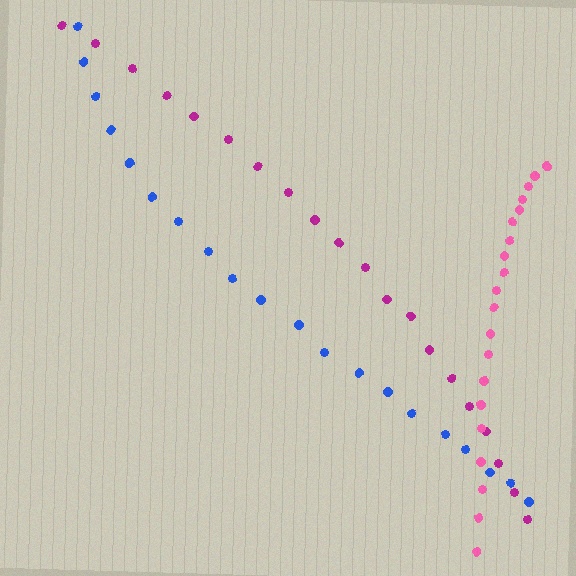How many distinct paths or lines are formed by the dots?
There are 3 distinct paths.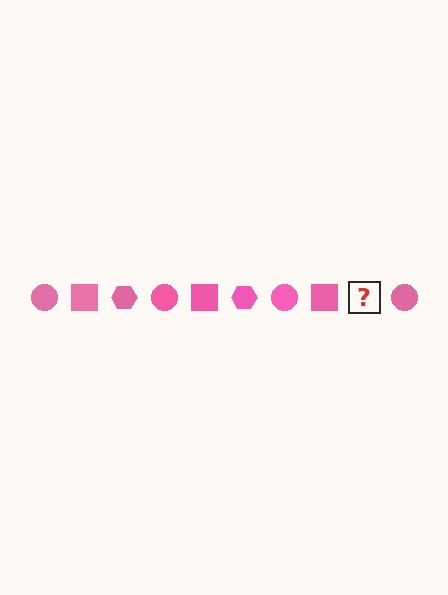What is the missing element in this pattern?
The missing element is a pink hexagon.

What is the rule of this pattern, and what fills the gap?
The rule is that the pattern cycles through circle, square, hexagon shapes in pink. The gap should be filled with a pink hexagon.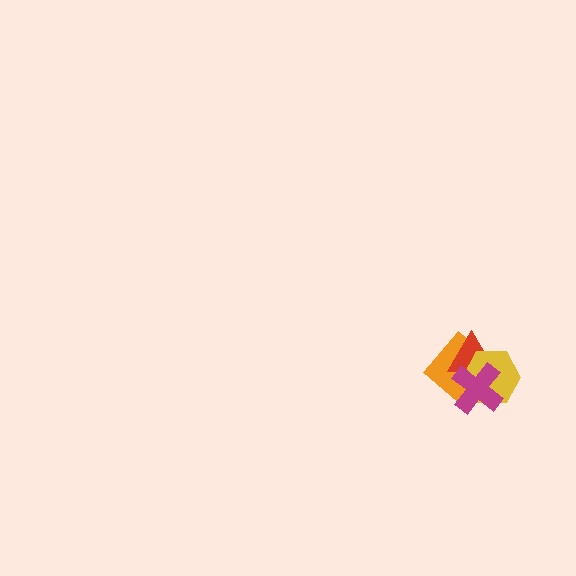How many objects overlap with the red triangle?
3 objects overlap with the red triangle.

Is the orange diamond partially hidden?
Yes, it is partially covered by another shape.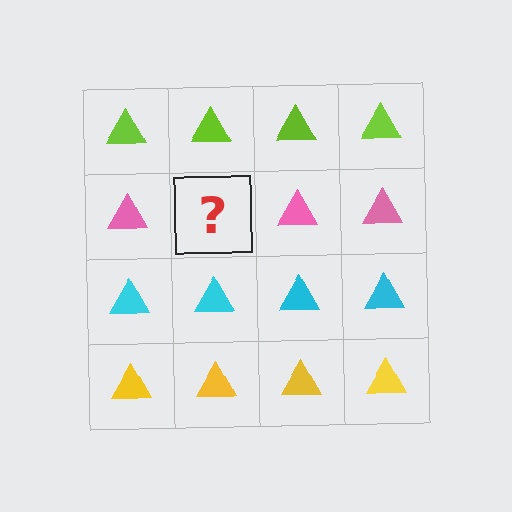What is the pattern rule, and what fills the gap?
The rule is that each row has a consistent color. The gap should be filled with a pink triangle.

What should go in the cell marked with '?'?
The missing cell should contain a pink triangle.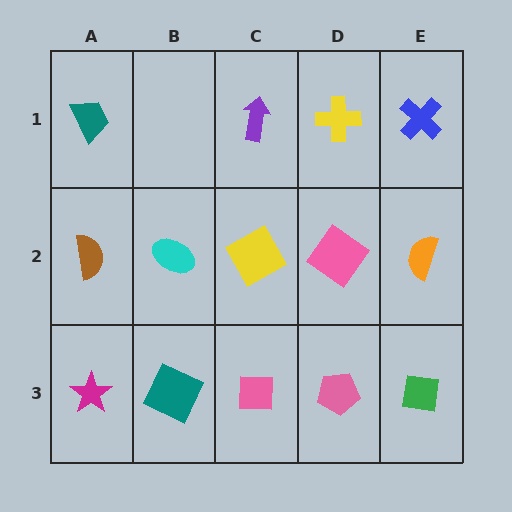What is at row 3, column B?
A teal square.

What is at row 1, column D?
A yellow cross.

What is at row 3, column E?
A green square.